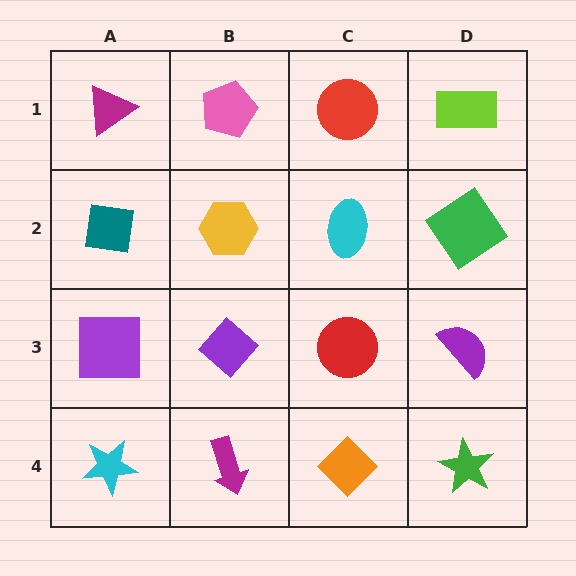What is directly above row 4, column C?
A red circle.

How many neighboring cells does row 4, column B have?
3.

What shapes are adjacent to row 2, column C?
A red circle (row 1, column C), a red circle (row 3, column C), a yellow hexagon (row 2, column B), a green diamond (row 2, column D).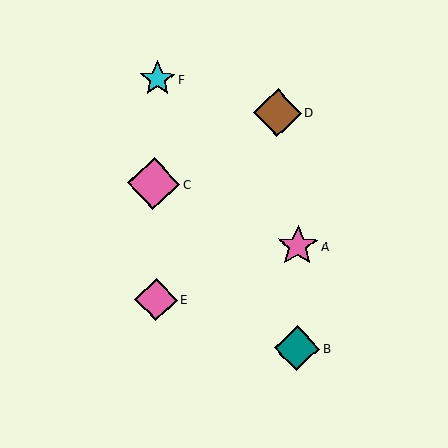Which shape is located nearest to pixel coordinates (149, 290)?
The pink diamond (labeled E) at (156, 300) is nearest to that location.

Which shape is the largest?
The pink diamond (labeled C) is the largest.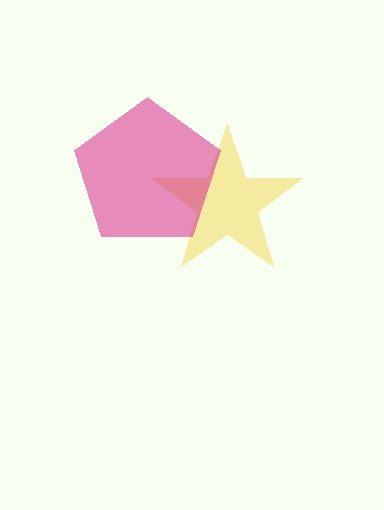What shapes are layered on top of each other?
The layered shapes are: a yellow star, a magenta pentagon.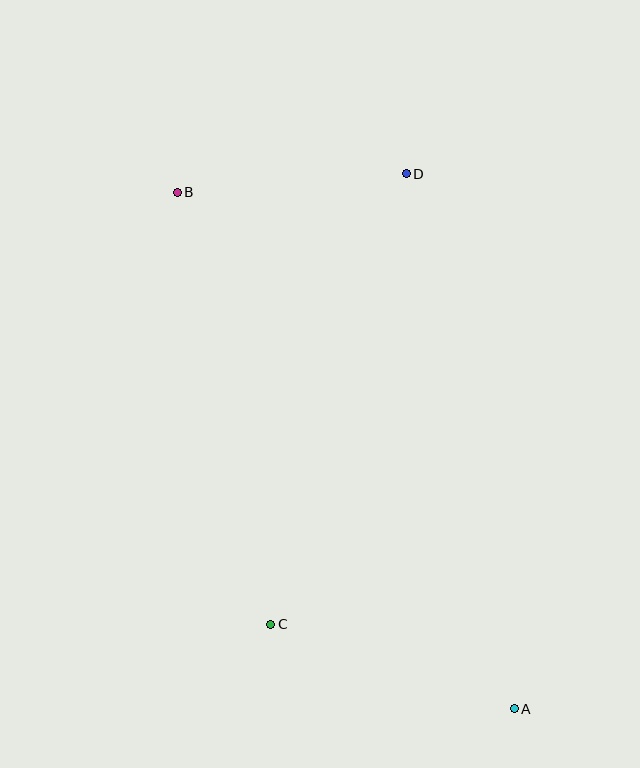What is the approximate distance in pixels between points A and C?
The distance between A and C is approximately 258 pixels.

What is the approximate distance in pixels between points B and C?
The distance between B and C is approximately 442 pixels.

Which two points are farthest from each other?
Points A and B are farthest from each other.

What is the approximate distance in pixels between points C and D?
The distance between C and D is approximately 470 pixels.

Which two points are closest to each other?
Points B and D are closest to each other.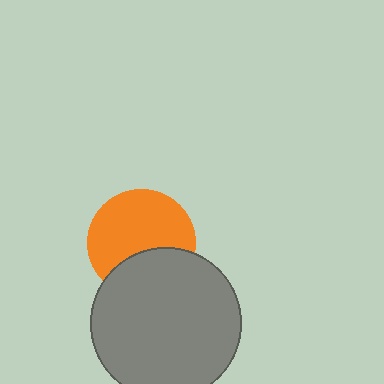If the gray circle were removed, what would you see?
You would see the complete orange circle.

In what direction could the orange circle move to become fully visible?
The orange circle could move up. That would shift it out from behind the gray circle entirely.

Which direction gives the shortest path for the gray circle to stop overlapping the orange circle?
Moving down gives the shortest separation.